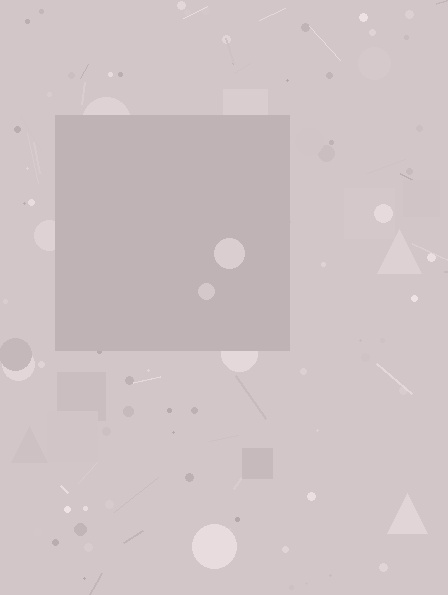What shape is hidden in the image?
A square is hidden in the image.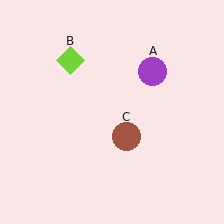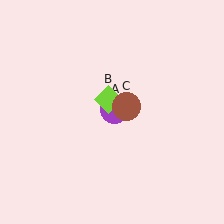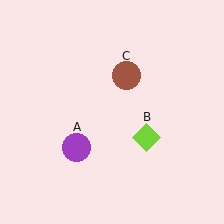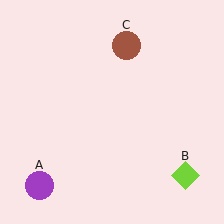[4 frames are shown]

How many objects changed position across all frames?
3 objects changed position: purple circle (object A), lime diamond (object B), brown circle (object C).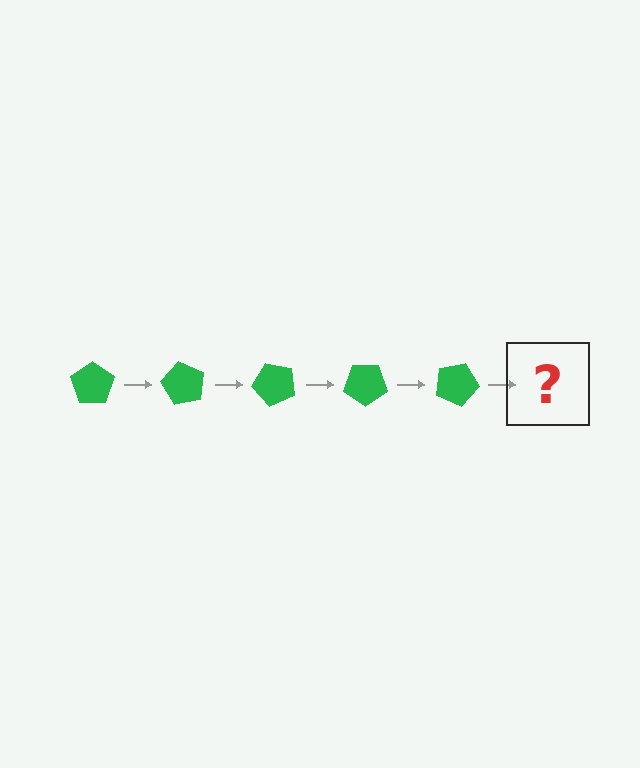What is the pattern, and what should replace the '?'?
The pattern is that the pentagon rotates 60 degrees each step. The '?' should be a green pentagon rotated 300 degrees.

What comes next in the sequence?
The next element should be a green pentagon rotated 300 degrees.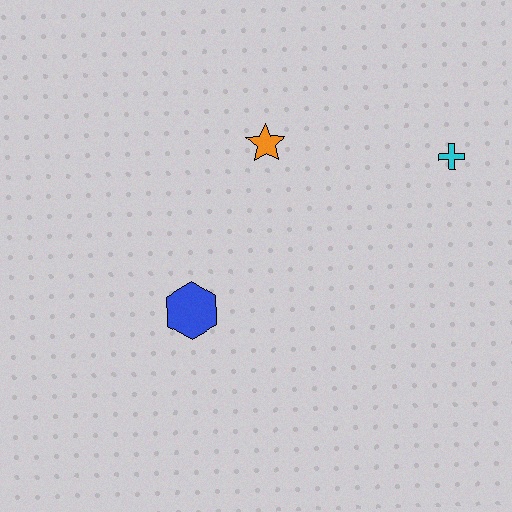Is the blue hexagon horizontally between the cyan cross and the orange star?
No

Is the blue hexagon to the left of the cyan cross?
Yes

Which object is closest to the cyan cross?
The orange star is closest to the cyan cross.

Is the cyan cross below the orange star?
Yes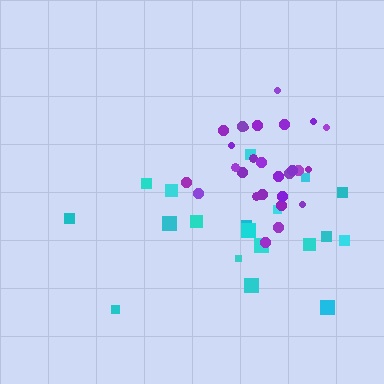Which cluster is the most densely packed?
Purple.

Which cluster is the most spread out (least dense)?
Cyan.